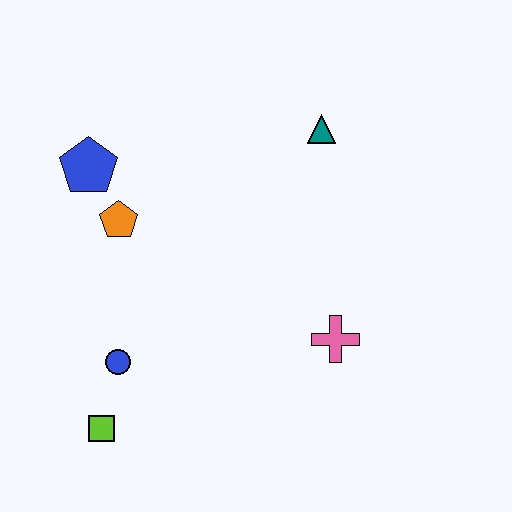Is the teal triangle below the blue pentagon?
No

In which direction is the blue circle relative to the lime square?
The blue circle is above the lime square.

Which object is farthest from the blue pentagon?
The pink cross is farthest from the blue pentagon.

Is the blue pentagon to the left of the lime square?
Yes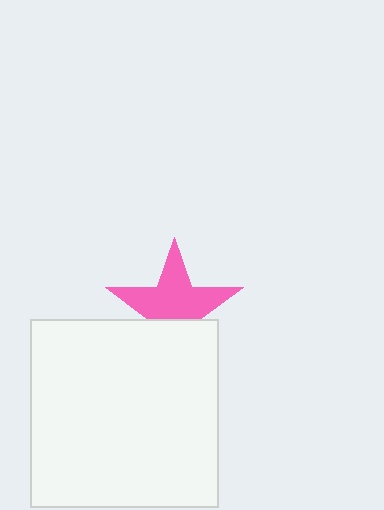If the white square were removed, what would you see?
You would see the complete pink star.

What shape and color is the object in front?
The object in front is a white square.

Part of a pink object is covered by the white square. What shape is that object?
It is a star.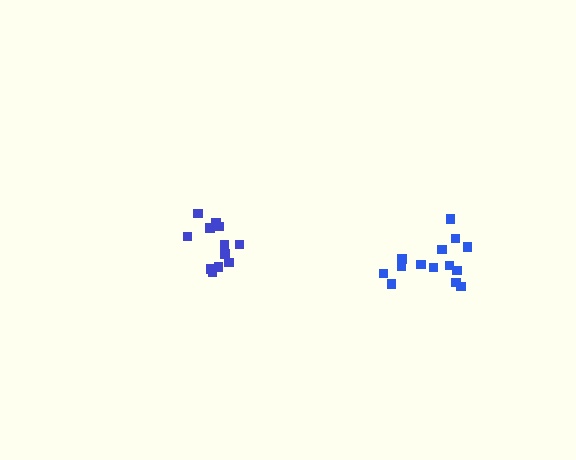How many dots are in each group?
Group 1: 14 dots, Group 2: 12 dots (26 total).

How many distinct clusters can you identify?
There are 2 distinct clusters.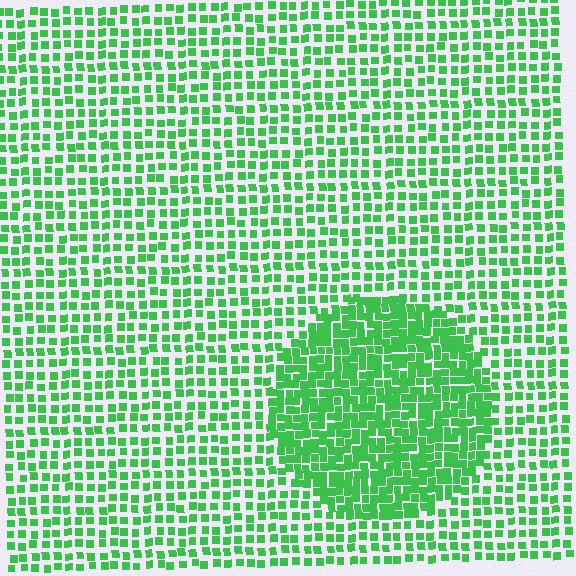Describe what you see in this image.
The image contains small green elements arranged at two different densities. A circle-shaped region is visible where the elements are more densely packed than the surrounding area.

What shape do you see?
I see a circle.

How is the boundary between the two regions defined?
The boundary is defined by a change in element density (approximately 1.9x ratio). All elements are the same color, size, and shape.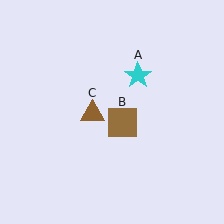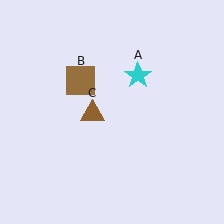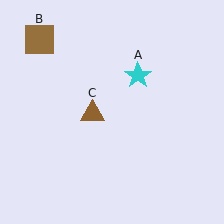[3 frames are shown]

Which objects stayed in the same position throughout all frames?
Cyan star (object A) and brown triangle (object C) remained stationary.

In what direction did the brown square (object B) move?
The brown square (object B) moved up and to the left.